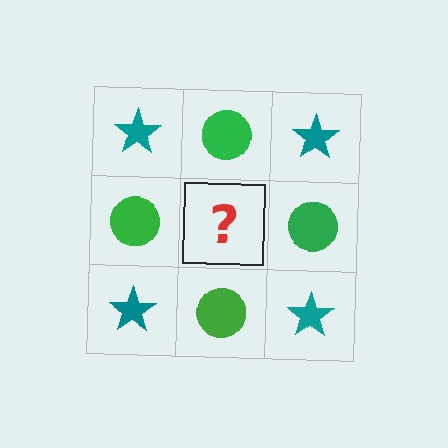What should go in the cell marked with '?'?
The missing cell should contain a teal star.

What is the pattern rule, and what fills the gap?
The rule is that it alternates teal star and green circle in a checkerboard pattern. The gap should be filled with a teal star.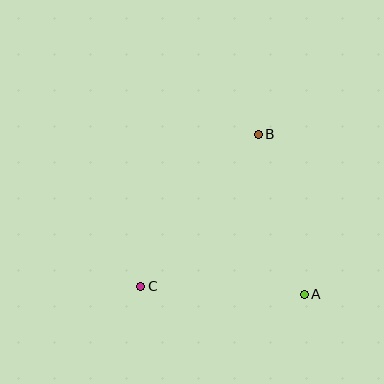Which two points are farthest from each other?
Points B and C are farthest from each other.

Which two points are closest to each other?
Points A and C are closest to each other.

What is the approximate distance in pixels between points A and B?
The distance between A and B is approximately 167 pixels.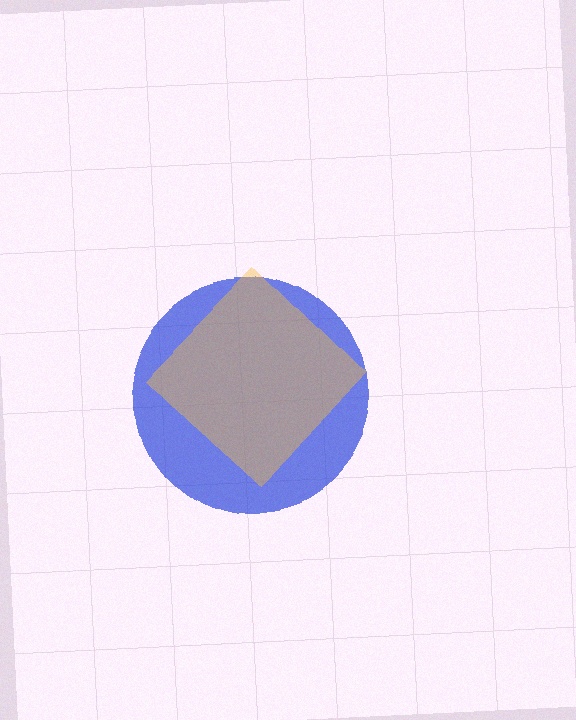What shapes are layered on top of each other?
The layered shapes are: a blue circle, a yellow diamond.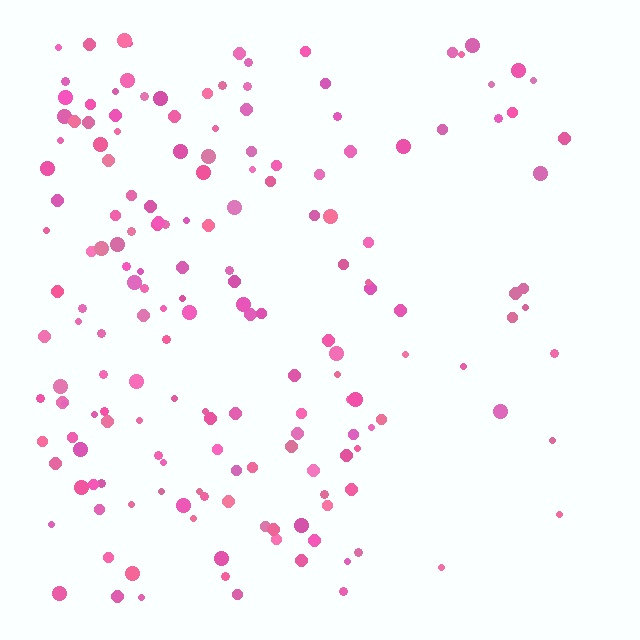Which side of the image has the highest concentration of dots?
The left.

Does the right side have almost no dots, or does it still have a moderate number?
Still a moderate number, just noticeably fewer than the left.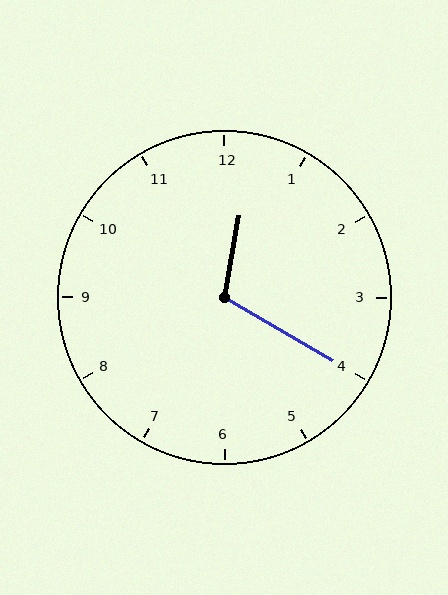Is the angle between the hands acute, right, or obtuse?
It is obtuse.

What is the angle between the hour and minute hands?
Approximately 110 degrees.